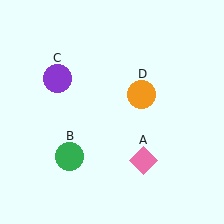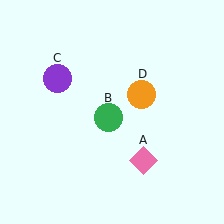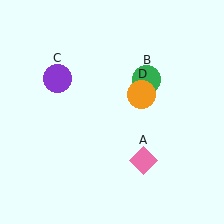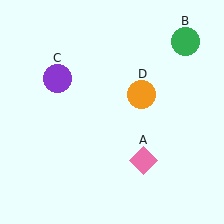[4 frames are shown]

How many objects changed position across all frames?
1 object changed position: green circle (object B).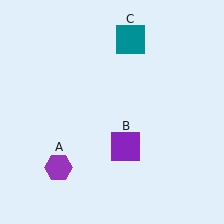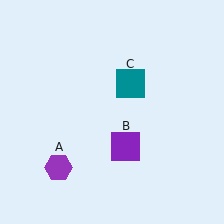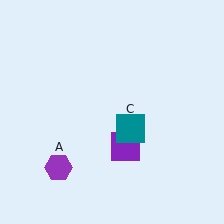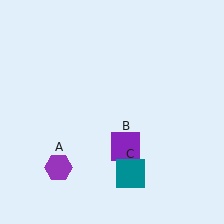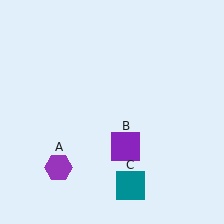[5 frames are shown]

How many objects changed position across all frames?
1 object changed position: teal square (object C).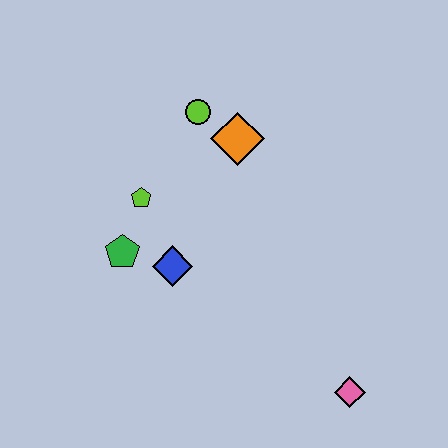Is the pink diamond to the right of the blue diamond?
Yes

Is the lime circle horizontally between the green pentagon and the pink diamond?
Yes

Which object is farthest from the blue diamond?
The pink diamond is farthest from the blue diamond.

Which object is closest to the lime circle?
The orange diamond is closest to the lime circle.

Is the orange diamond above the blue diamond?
Yes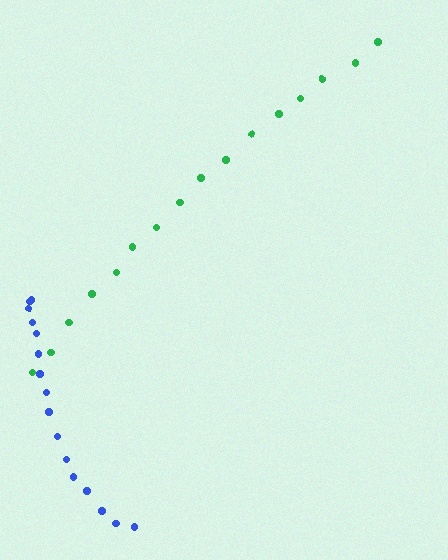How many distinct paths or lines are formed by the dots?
There are 2 distinct paths.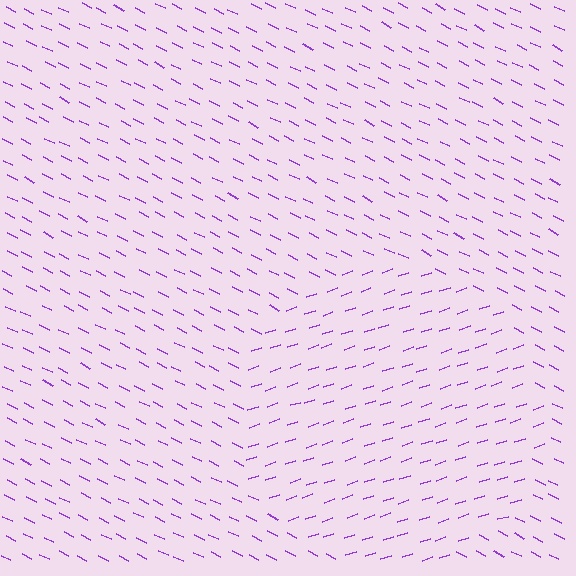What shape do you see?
I see a circle.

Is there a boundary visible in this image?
Yes, there is a texture boundary formed by a change in line orientation.